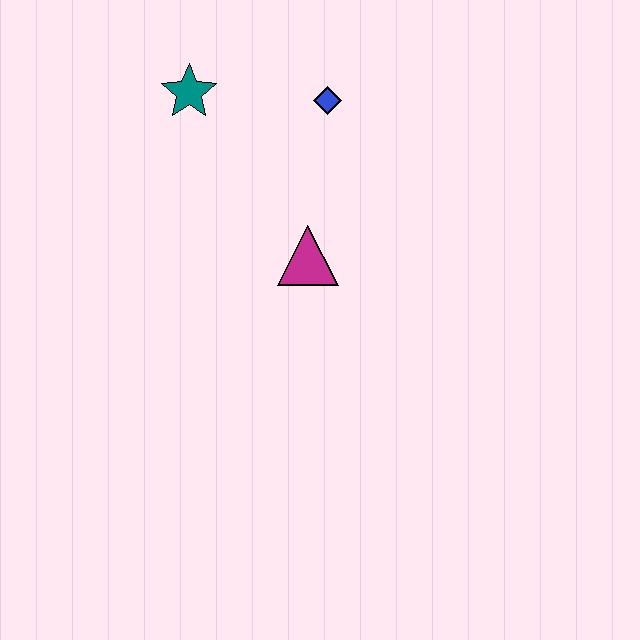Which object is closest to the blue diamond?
The teal star is closest to the blue diamond.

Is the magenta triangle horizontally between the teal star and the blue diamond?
Yes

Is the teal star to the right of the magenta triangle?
No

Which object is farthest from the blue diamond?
The magenta triangle is farthest from the blue diamond.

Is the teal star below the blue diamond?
No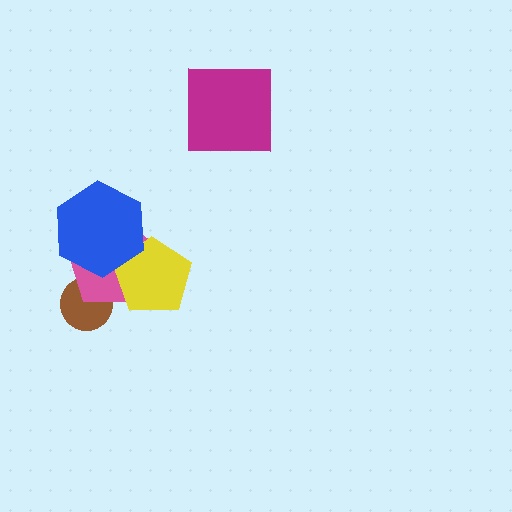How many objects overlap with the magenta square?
0 objects overlap with the magenta square.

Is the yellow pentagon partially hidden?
Yes, it is partially covered by another shape.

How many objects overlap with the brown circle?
1 object overlaps with the brown circle.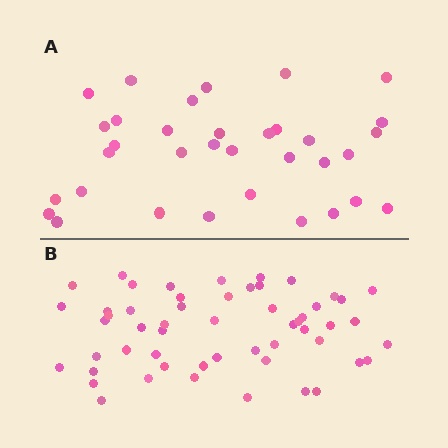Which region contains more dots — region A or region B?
Region B (the bottom region) has more dots.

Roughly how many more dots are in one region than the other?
Region B has approximately 20 more dots than region A.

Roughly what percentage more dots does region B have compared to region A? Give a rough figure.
About 60% more.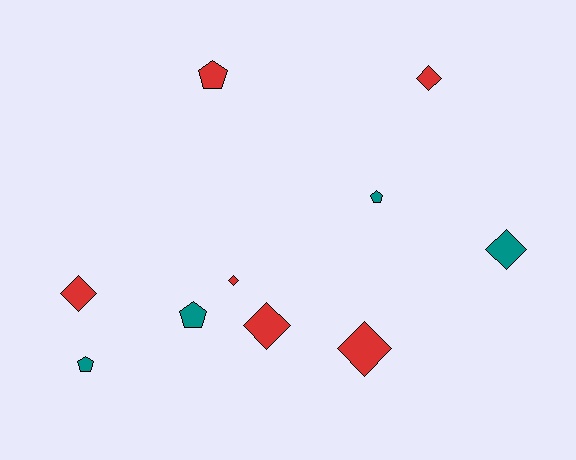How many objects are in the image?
There are 10 objects.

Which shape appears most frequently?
Diamond, with 6 objects.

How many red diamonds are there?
There are 5 red diamonds.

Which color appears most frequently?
Red, with 6 objects.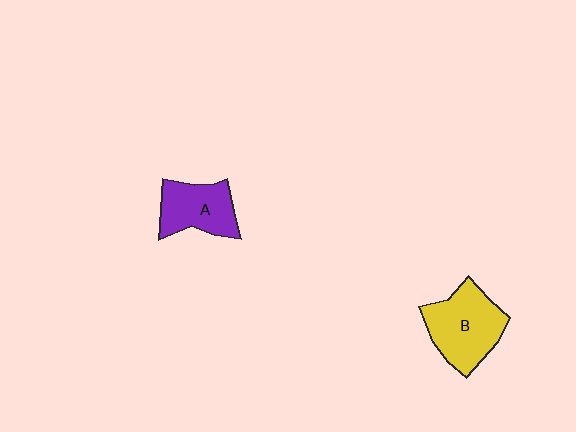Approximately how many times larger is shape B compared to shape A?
Approximately 1.3 times.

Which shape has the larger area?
Shape B (yellow).